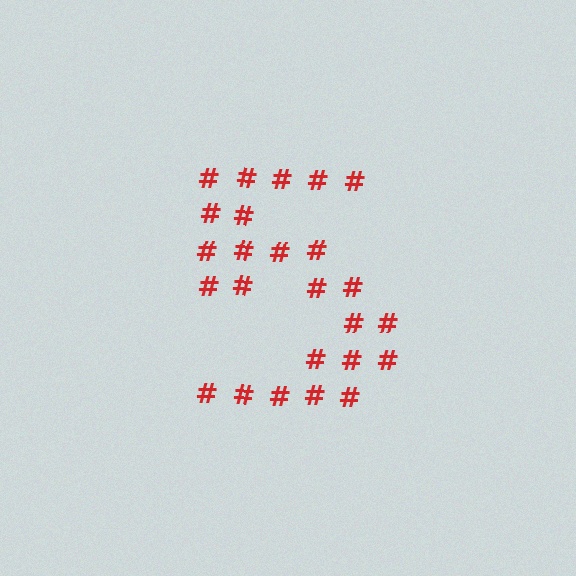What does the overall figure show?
The overall figure shows the digit 5.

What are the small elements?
The small elements are hash symbols.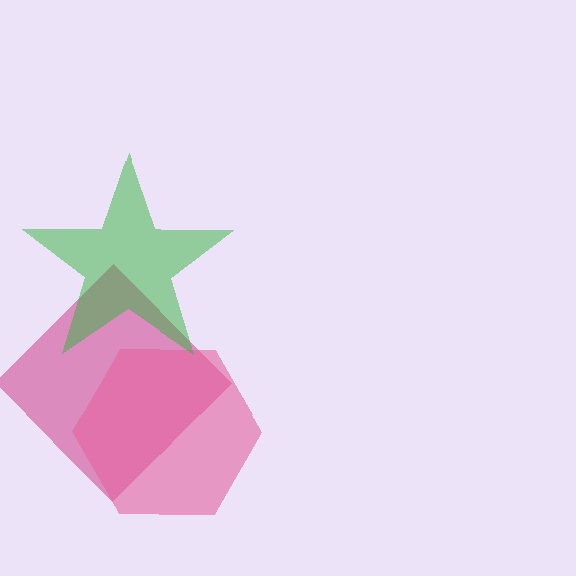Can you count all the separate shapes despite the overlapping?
Yes, there are 3 separate shapes.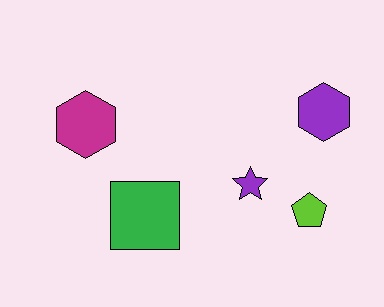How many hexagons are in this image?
There are 2 hexagons.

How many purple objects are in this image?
There are 2 purple objects.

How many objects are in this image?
There are 5 objects.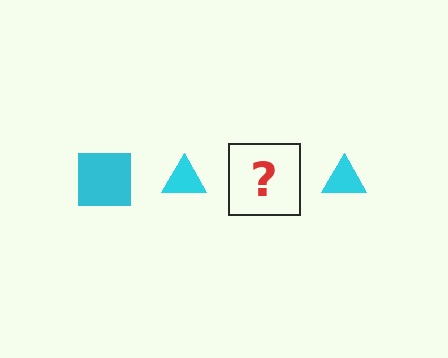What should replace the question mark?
The question mark should be replaced with a cyan square.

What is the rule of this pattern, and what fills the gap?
The rule is that the pattern cycles through square, triangle shapes in cyan. The gap should be filled with a cyan square.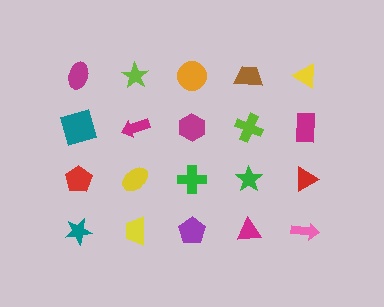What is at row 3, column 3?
A green cross.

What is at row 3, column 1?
A red pentagon.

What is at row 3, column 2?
A yellow ellipse.